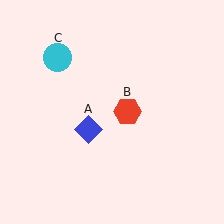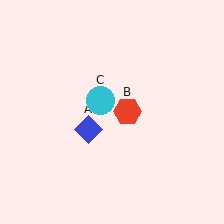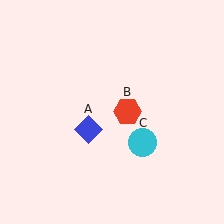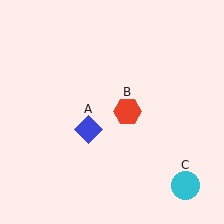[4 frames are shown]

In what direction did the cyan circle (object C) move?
The cyan circle (object C) moved down and to the right.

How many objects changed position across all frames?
1 object changed position: cyan circle (object C).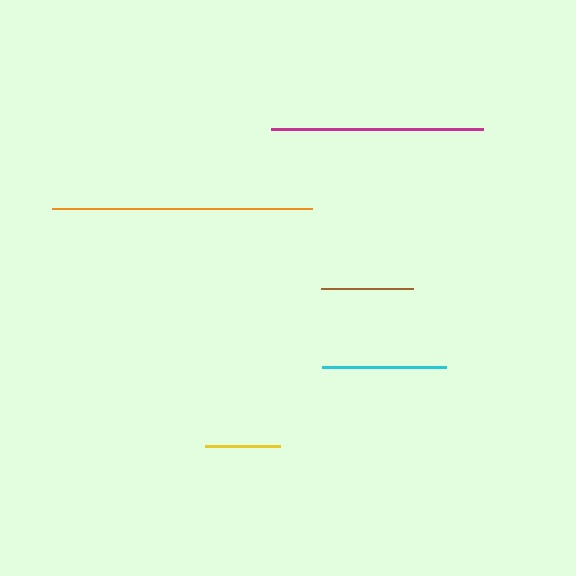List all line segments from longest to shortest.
From longest to shortest: orange, magenta, cyan, brown, yellow.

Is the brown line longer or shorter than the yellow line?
The brown line is longer than the yellow line.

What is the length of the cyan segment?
The cyan segment is approximately 124 pixels long.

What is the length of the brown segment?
The brown segment is approximately 92 pixels long.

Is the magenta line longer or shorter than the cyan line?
The magenta line is longer than the cyan line.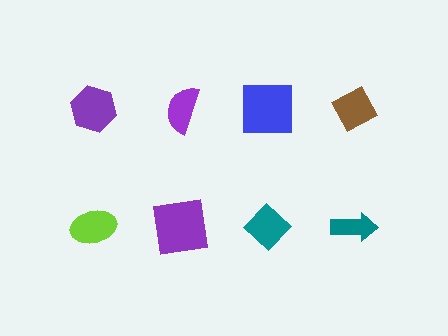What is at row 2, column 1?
A lime ellipse.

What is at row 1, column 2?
A purple semicircle.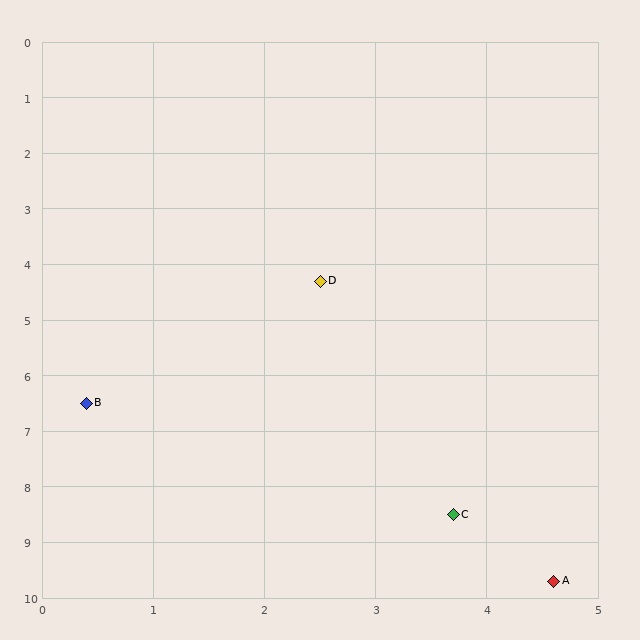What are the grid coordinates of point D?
Point D is at approximately (2.5, 4.3).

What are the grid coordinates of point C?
Point C is at approximately (3.7, 8.5).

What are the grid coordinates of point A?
Point A is at approximately (4.6, 9.7).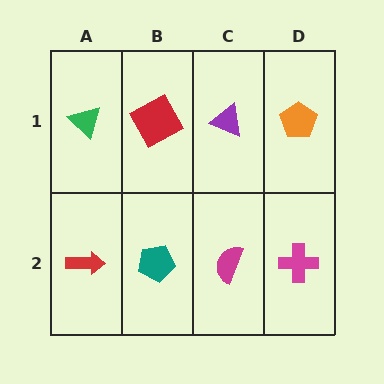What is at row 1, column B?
A red square.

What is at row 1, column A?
A green triangle.